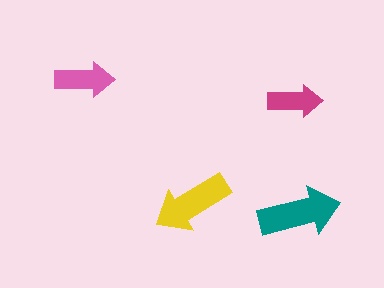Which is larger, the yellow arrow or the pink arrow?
The yellow one.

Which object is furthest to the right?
The teal arrow is rightmost.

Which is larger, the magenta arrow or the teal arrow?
The teal one.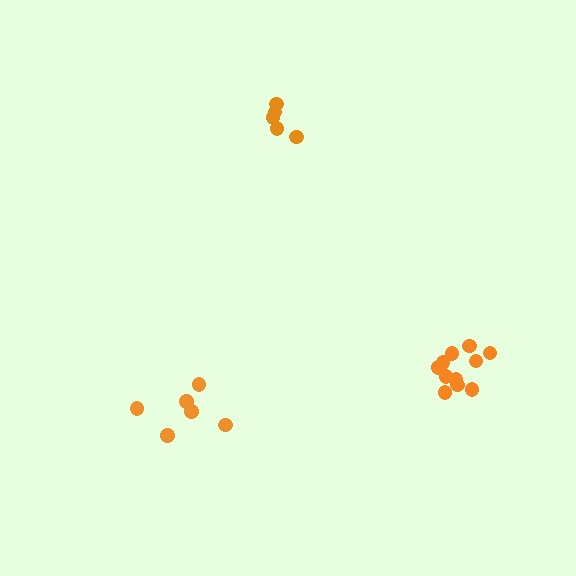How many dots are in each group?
Group 1: 6 dots, Group 2: 11 dots, Group 3: 5 dots (22 total).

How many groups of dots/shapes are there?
There are 3 groups.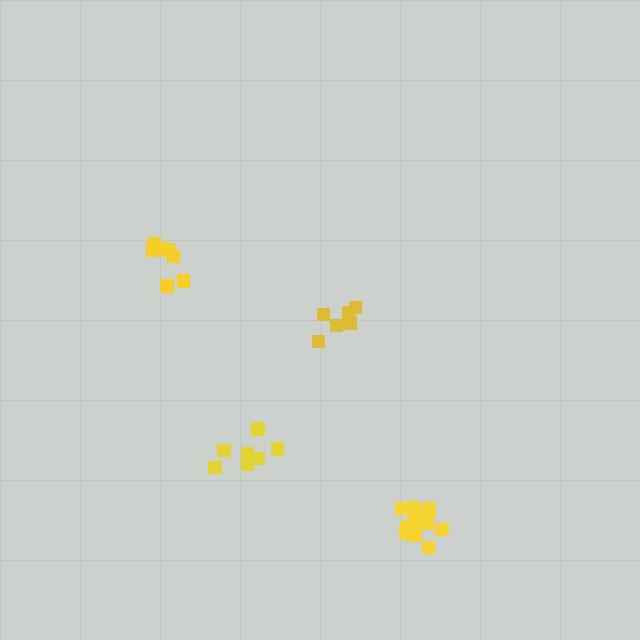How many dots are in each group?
Group 1: 6 dots, Group 2: 12 dots, Group 3: 7 dots, Group 4: 8 dots (33 total).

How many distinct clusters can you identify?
There are 4 distinct clusters.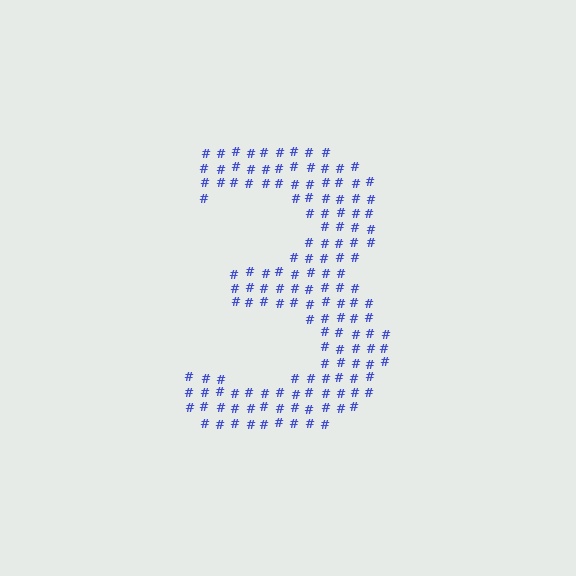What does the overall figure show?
The overall figure shows the digit 3.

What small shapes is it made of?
It is made of small hash symbols.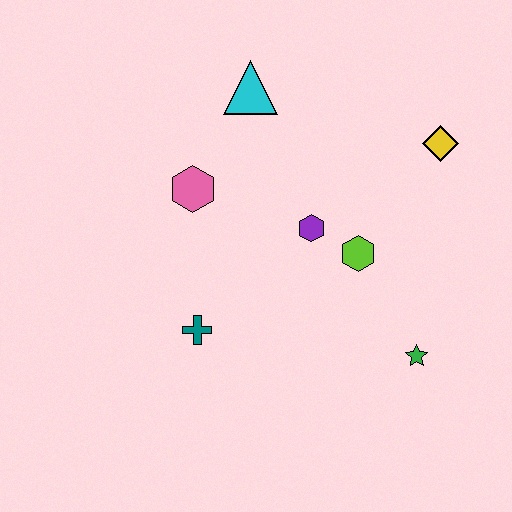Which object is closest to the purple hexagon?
The lime hexagon is closest to the purple hexagon.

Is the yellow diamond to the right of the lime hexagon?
Yes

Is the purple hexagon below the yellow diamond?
Yes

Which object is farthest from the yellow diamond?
The teal cross is farthest from the yellow diamond.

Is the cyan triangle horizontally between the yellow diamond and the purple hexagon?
No